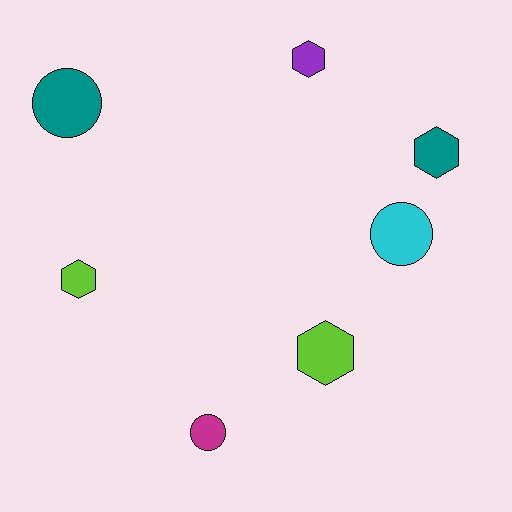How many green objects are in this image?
There are no green objects.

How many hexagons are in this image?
There are 4 hexagons.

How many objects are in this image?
There are 7 objects.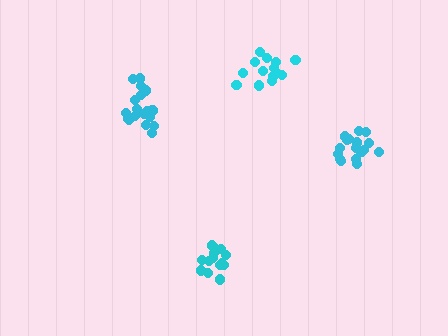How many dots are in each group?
Group 1: 19 dots, Group 2: 18 dots, Group 3: 14 dots, Group 4: 14 dots (65 total).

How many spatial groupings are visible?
There are 4 spatial groupings.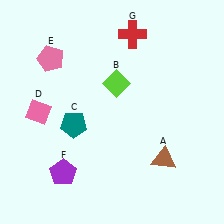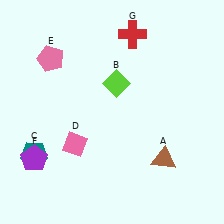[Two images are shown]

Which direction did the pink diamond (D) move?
The pink diamond (D) moved right.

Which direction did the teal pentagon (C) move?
The teal pentagon (C) moved left.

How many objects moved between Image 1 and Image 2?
3 objects moved between the two images.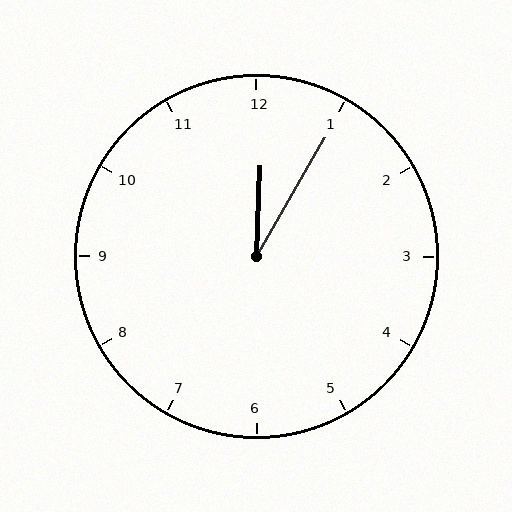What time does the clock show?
12:05.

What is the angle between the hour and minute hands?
Approximately 28 degrees.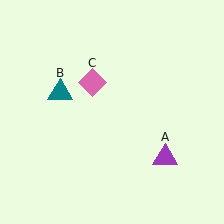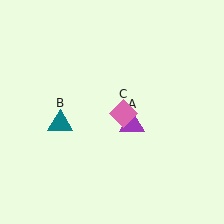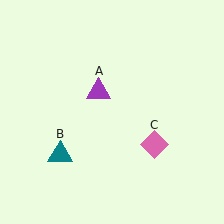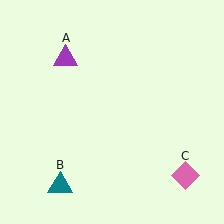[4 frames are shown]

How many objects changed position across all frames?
3 objects changed position: purple triangle (object A), teal triangle (object B), pink diamond (object C).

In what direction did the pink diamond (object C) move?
The pink diamond (object C) moved down and to the right.